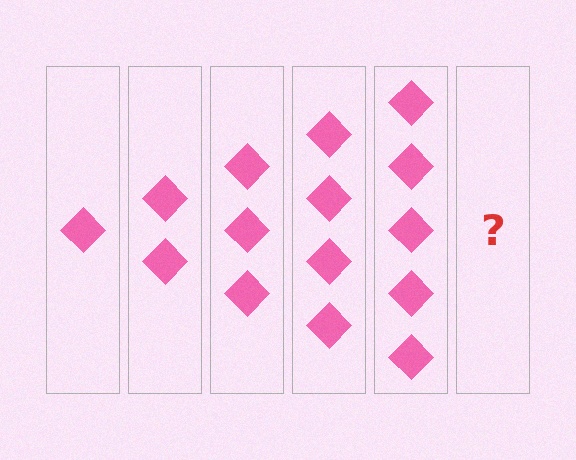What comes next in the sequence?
The next element should be 6 diamonds.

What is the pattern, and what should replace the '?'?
The pattern is that each step adds one more diamond. The '?' should be 6 diamonds.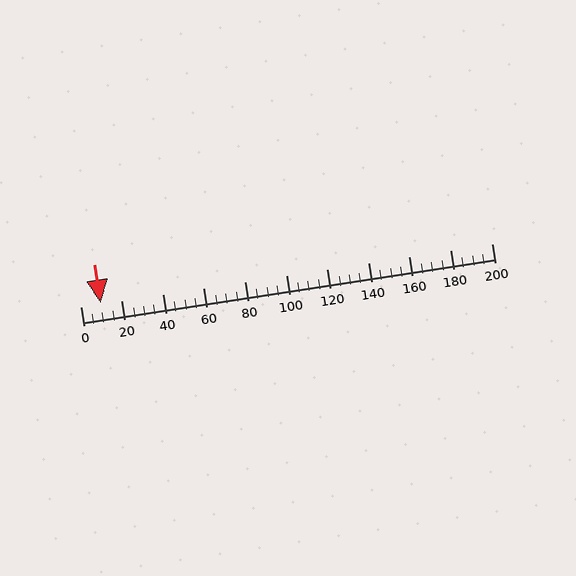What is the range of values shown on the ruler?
The ruler shows values from 0 to 200.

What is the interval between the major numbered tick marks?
The major tick marks are spaced 20 units apart.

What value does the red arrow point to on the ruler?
The red arrow points to approximately 10.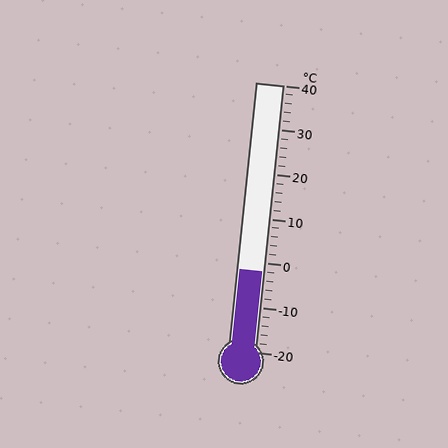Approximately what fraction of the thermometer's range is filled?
The thermometer is filled to approximately 30% of its range.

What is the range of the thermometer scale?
The thermometer scale ranges from -20°C to 40°C.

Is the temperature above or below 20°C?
The temperature is below 20°C.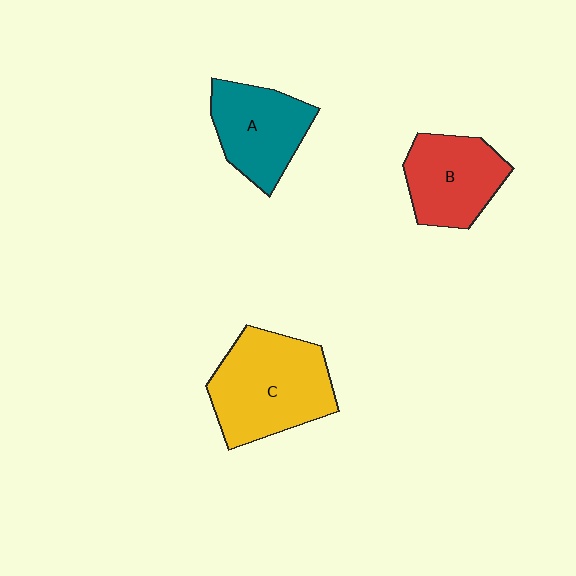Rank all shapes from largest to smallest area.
From largest to smallest: C (yellow), A (teal), B (red).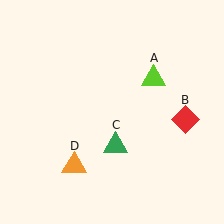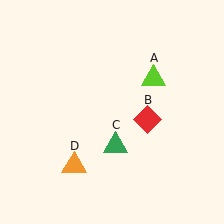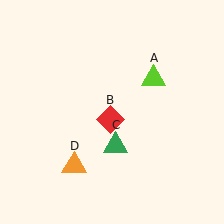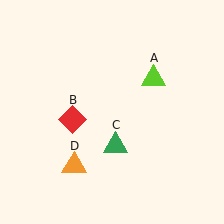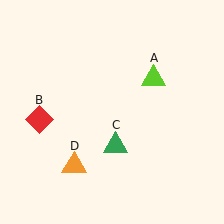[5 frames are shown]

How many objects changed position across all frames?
1 object changed position: red diamond (object B).